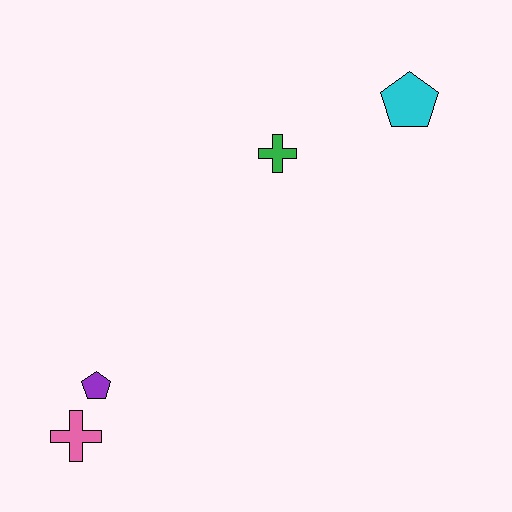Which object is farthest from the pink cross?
The cyan pentagon is farthest from the pink cross.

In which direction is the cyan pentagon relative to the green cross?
The cyan pentagon is to the right of the green cross.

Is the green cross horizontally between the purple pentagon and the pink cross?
No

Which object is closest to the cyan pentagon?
The green cross is closest to the cyan pentagon.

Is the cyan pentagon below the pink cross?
No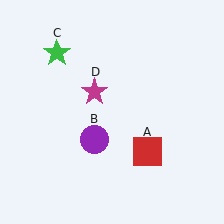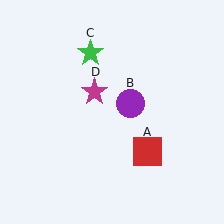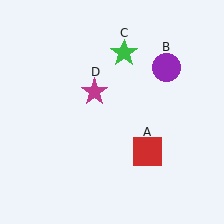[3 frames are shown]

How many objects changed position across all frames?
2 objects changed position: purple circle (object B), green star (object C).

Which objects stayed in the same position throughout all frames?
Red square (object A) and magenta star (object D) remained stationary.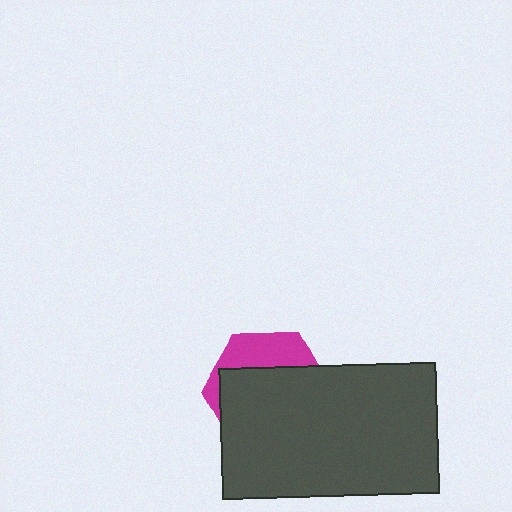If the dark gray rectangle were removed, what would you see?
You would see the complete magenta hexagon.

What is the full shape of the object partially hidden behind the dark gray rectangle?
The partially hidden object is a magenta hexagon.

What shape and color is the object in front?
The object in front is a dark gray rectangle.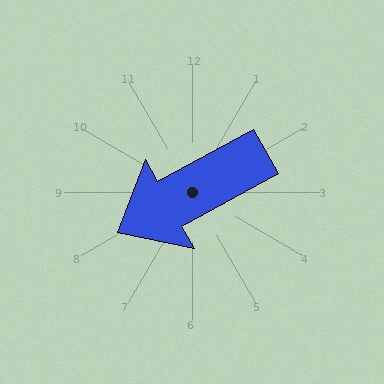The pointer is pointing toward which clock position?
Roughly 8 o'clock.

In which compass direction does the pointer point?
Southwest.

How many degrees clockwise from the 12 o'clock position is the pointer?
Approximately 241 degrees.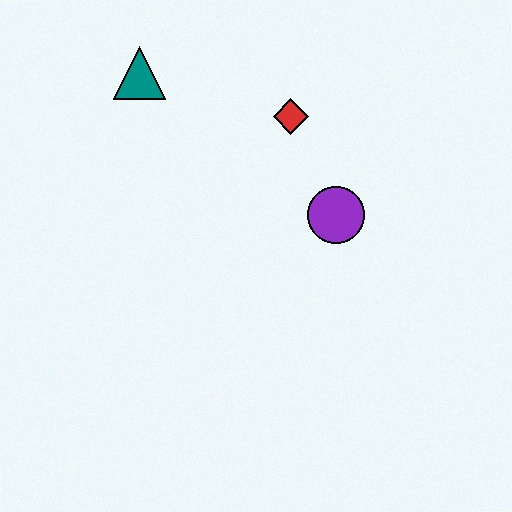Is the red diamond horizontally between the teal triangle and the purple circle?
Yes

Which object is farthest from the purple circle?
The teal triangle is farthest from the purple circle.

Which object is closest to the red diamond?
The purple circle is closest to the red diamond.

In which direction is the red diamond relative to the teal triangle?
The red diamond is to the right of the teal triangle.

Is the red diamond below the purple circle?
No